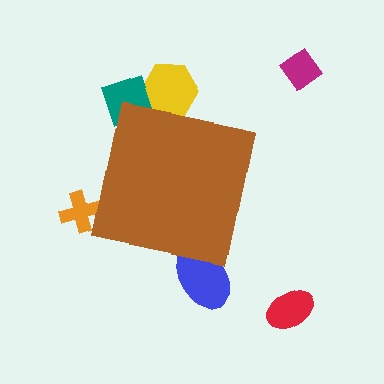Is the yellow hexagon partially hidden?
Yes, the yellow hexagon is partially hidden behind the brown square.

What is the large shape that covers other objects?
A brown square.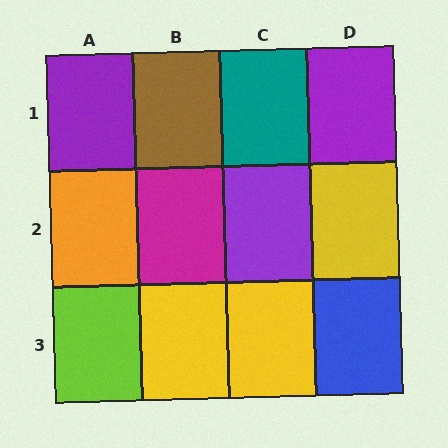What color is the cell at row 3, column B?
Yellow.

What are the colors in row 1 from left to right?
Purple, brown, teal, purple.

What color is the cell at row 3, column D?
Blue.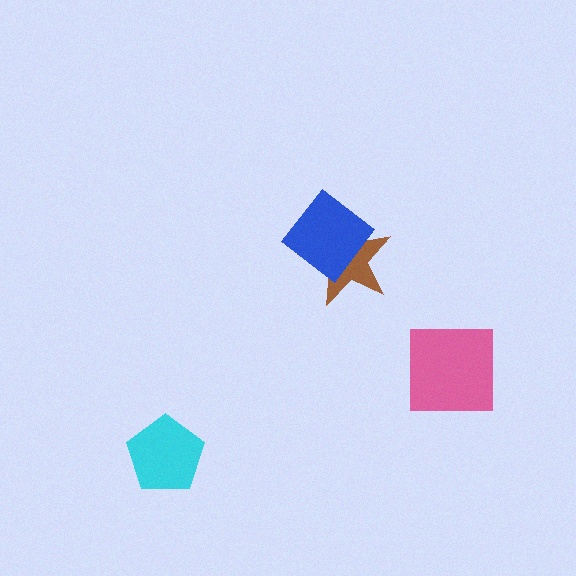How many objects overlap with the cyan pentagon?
0 objects overlap with the cyan pentagon.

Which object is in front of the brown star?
The blue diamond is in front of the brown star.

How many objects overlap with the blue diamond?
1 object overlaps with the blue diamond.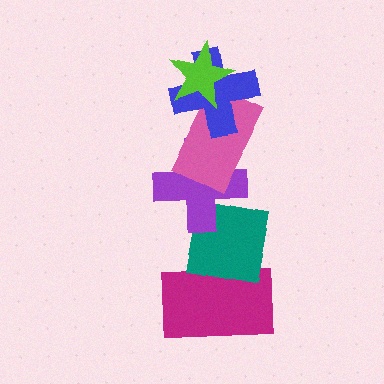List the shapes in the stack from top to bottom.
From top to bottom: the lime star, the blue cross, the pink rectangle, the purple cross, the teal square, the magenta rectangle.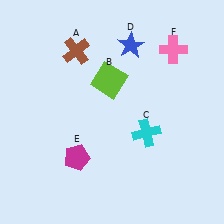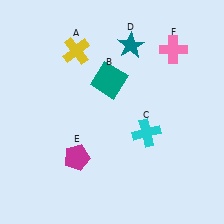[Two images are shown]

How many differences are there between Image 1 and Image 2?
There are 3 differences between the two images.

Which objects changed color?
A changed from brown to yellow. B changed from lime to teal. D changed from blue to teal.